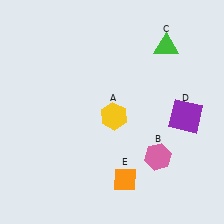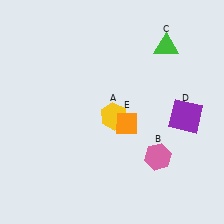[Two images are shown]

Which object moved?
The orange diamond (E) moved up.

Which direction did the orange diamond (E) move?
The orange diamond (E) moved up.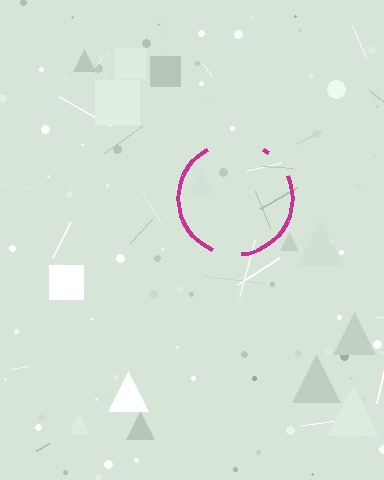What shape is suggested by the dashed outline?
The dashed outline suggests a circle.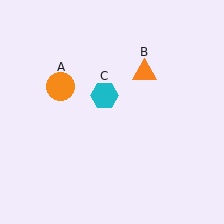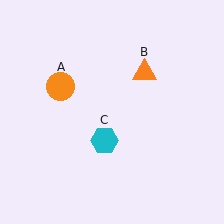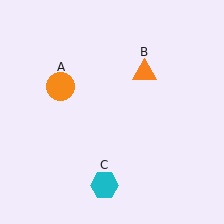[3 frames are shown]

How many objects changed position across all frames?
1 object changed position: cyan hexagon (object C).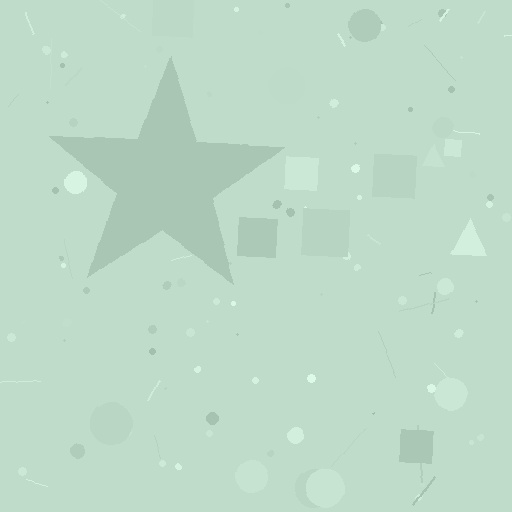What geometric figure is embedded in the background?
A star is embedded in the background.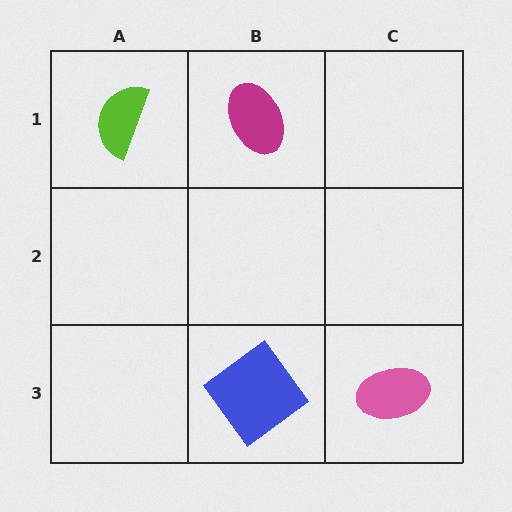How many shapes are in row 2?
0 shapes.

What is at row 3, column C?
A pink ellipse.